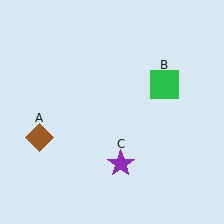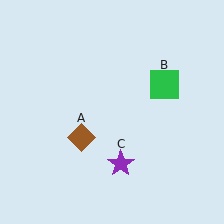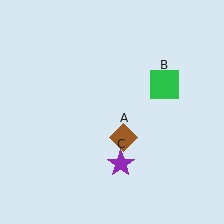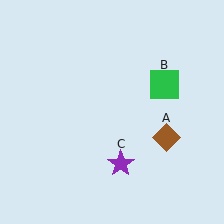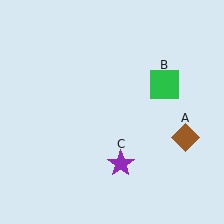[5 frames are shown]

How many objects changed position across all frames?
1 object changed position: brown diamond (object A).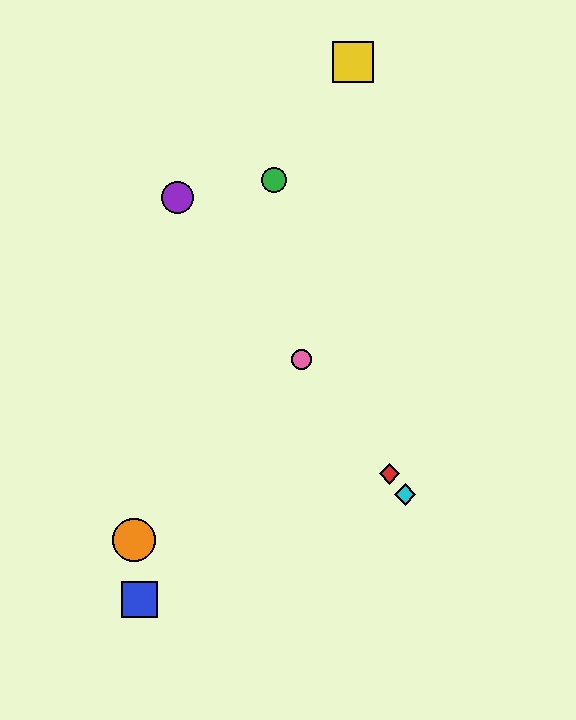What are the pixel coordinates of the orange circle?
The orange circle is at (134, 540).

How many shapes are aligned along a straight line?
4 shapes (the red diamond, the purple circle, the cyan diamond, the pink circle) are aligned along a straight line.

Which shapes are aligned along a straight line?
The red diamond, the purple circle, the cyan diamond, the pink circle are aligned along a straight line.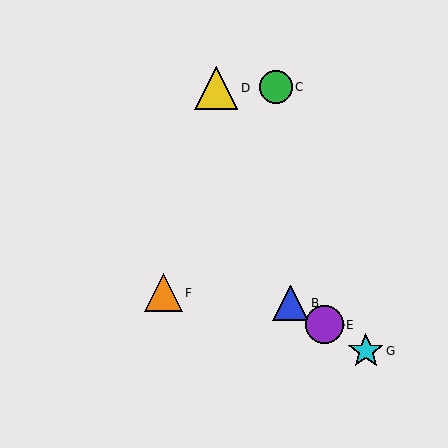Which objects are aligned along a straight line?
Objects A, B, E, G are aligned along a straight line.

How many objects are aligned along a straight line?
4 objects (A, B, E, G) are aligned along a straight line.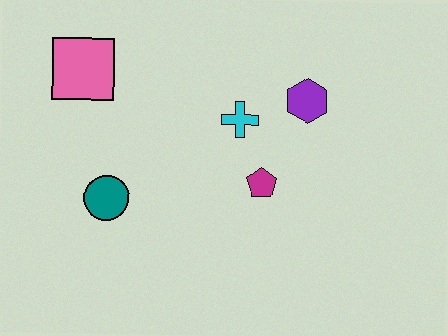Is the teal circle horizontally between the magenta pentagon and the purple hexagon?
No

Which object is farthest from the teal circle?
The purple hexagon is farthest from the teal circle.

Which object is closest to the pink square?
The teal circle is closest to the pink square.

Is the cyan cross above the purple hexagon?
No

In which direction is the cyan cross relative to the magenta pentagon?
The cyan cross is above the magenta pentagon.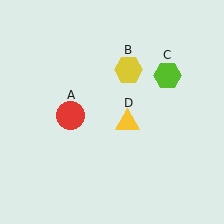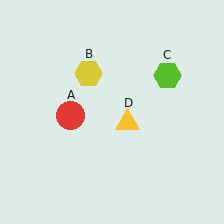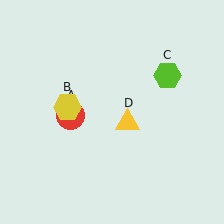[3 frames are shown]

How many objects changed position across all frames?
1 object changed position: yellow hexagon (object B).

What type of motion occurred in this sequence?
The yellow hexagon (object B) rotated counterclockwise around the center of the scene.